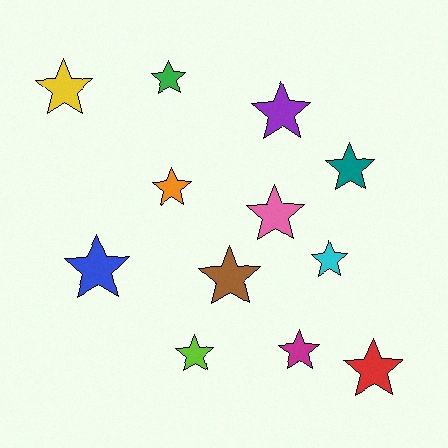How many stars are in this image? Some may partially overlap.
There are 12 stars.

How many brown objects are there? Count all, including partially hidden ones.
There is 1 brown object.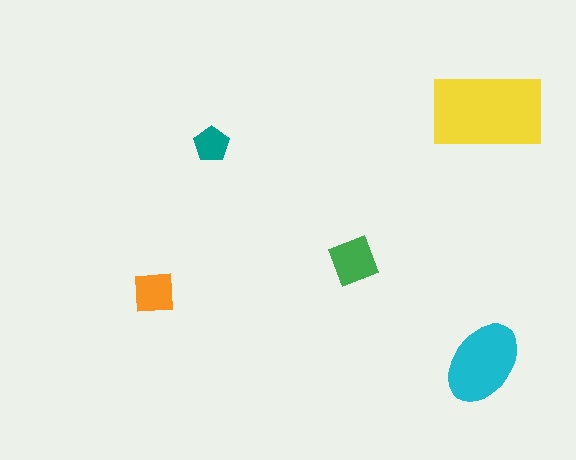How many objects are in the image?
There are 5 objects in the image.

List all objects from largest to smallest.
The yellow rectangle, the cyan ellipse, the green diamond, the orange square, the teal pentagon.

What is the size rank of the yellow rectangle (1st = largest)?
1st.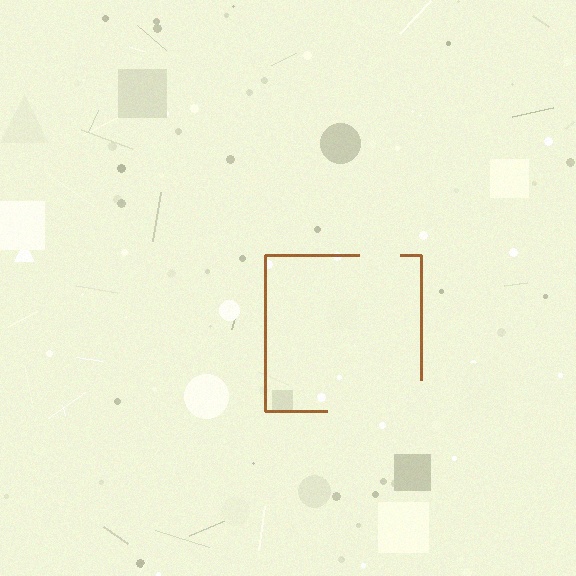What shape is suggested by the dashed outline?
The dashed outline suggests a square.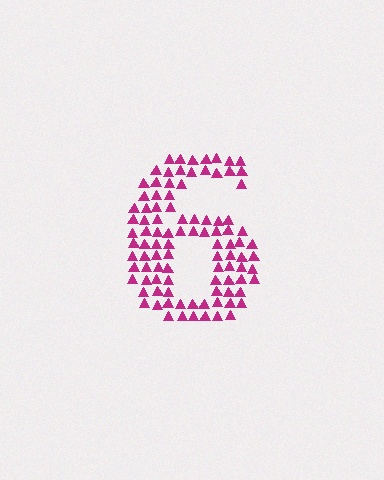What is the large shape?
The large shape is the digit 6.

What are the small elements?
The small elements are triangles.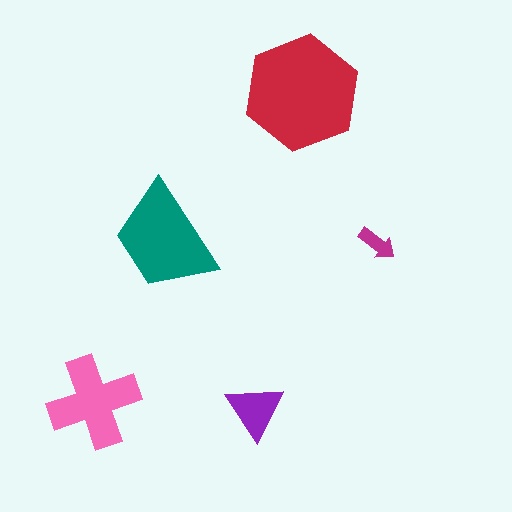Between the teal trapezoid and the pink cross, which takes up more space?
The teal trapezoid.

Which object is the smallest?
The magenta arrow.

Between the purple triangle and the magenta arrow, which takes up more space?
The purple triangle.